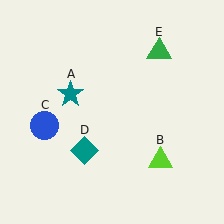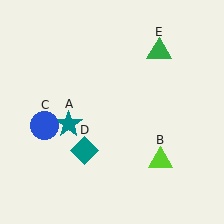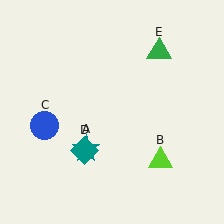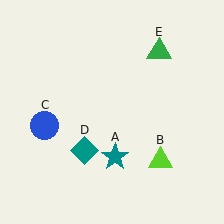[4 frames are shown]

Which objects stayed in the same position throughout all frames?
Lime triangle (object B) and blue circle (object C) and teal diamond (object D) and green triangle (object E) remained stationary.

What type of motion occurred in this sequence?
The teal star (object A) rotated counterclockwise around the center of the scene.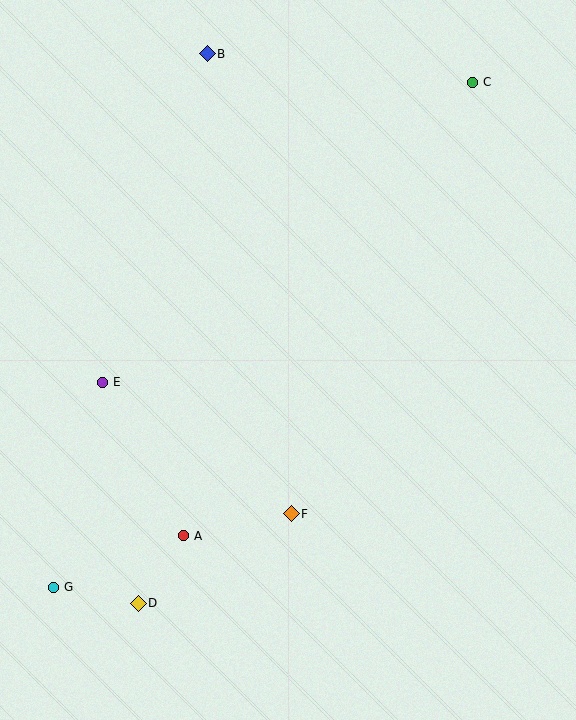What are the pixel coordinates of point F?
Point F is at (291, 514).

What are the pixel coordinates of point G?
Point G is at (54, 587).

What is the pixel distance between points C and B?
The distance between C and B is 267 pixels.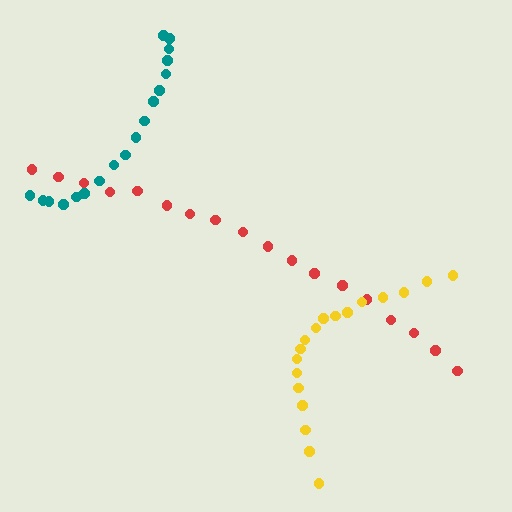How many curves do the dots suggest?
There are 3 distinct paths.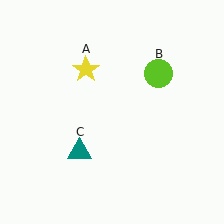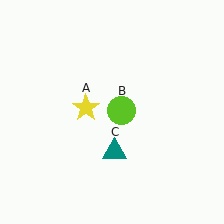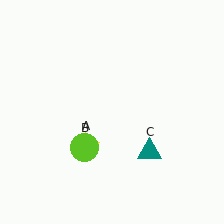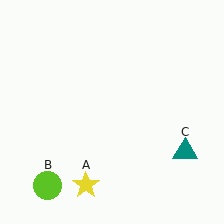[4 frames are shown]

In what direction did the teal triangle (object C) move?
The teal triangle (object C) moved right.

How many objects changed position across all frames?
3 objects changed position: yellow star (object A), lime circle (object B), teal triangle (object C).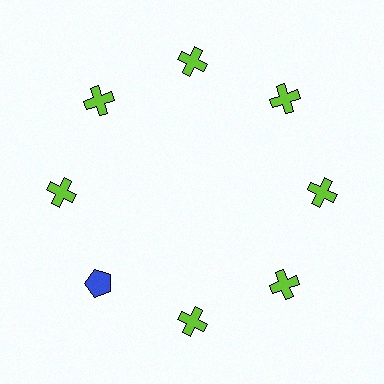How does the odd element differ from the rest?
It differs in both color (blue instead of lime) and shape (pentagon instead of cross).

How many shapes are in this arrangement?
There are 8 shapes arranged in a ring pattern.